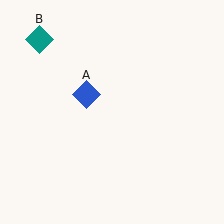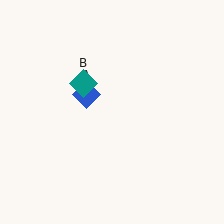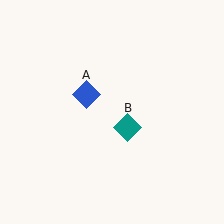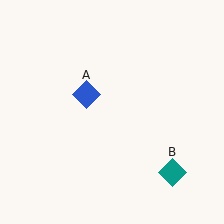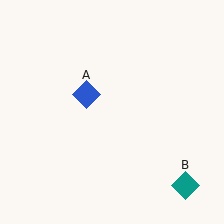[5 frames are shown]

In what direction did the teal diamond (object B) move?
The teal diamond (object B) moved down and to the right.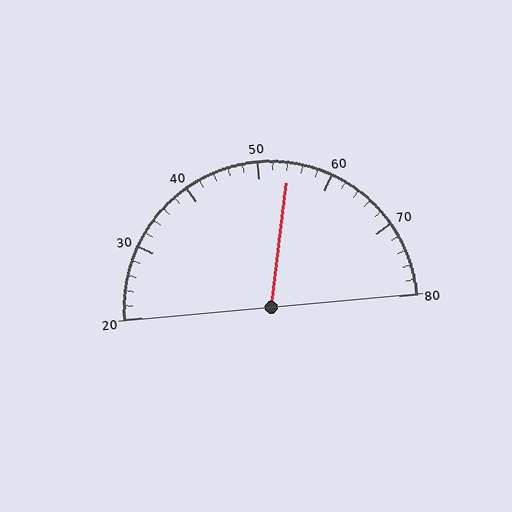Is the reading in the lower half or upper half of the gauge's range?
The reading is in the upper half of the range (20 to 80).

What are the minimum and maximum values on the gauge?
The gauge ranges from 20 to 80.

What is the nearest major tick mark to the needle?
The nearest major tick mark is 50.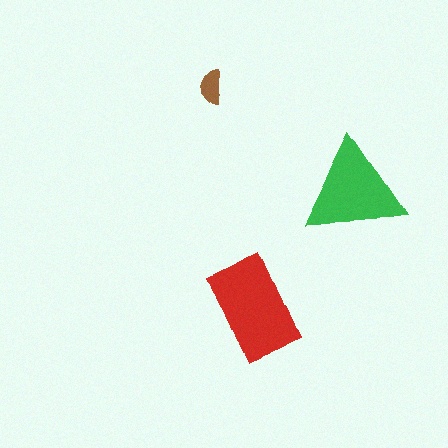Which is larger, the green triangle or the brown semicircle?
The green triangle.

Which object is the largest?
The red rectangle.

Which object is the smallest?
The brown semicircle.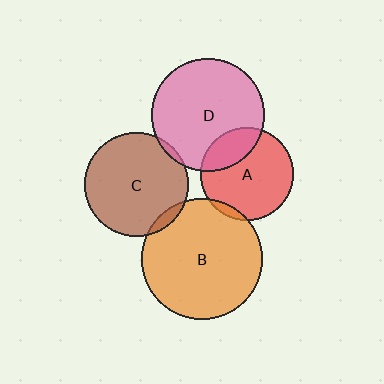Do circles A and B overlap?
Yes.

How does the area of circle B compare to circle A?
Approximately 1.7 times.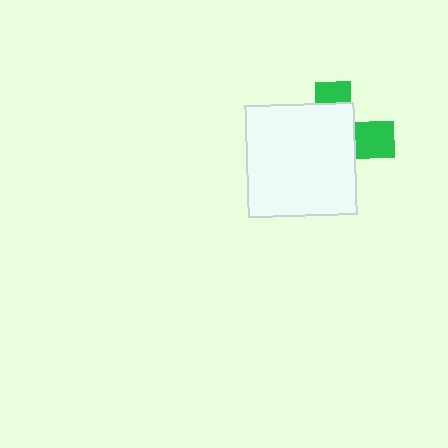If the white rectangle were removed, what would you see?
You would see the complete green cross.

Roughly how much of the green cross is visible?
A small part of it is visible (roughly 30%).